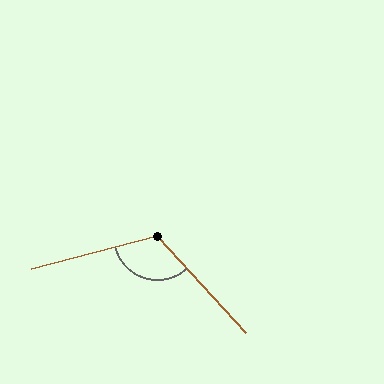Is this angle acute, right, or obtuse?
It is obtuse.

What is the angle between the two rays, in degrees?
Approximately 118 degrees.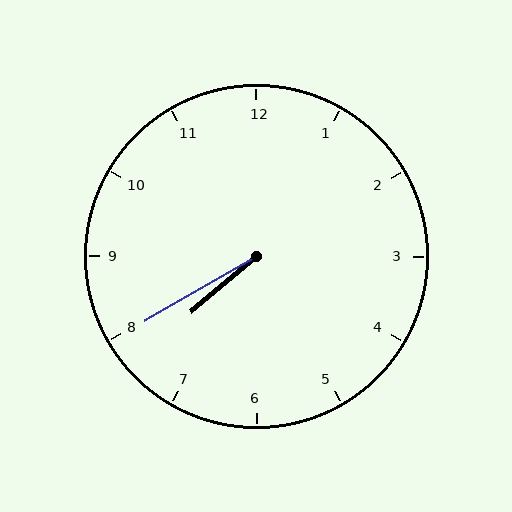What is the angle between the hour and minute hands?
Approximately 10 degrees.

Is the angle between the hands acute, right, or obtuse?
It is acute.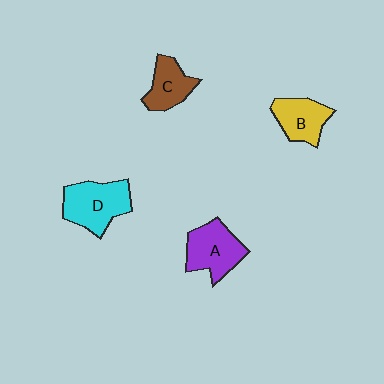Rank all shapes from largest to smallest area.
From largest to smallest: D (cyan), A (purple), B (yellow), C (brown).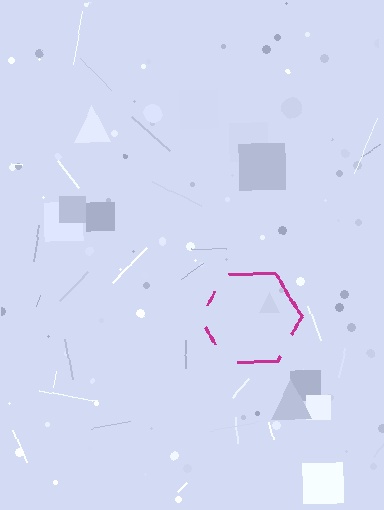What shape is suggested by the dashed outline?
The dashed outline suggests a hexagon.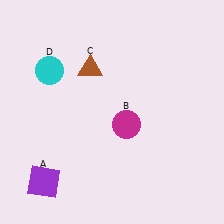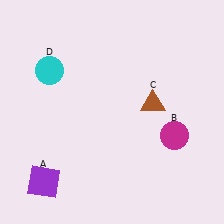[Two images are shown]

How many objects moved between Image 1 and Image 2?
2 objects moved between the two images.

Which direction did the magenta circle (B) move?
The magenta circle (B) moved right.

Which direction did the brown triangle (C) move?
The brown triangle (C) moved right.